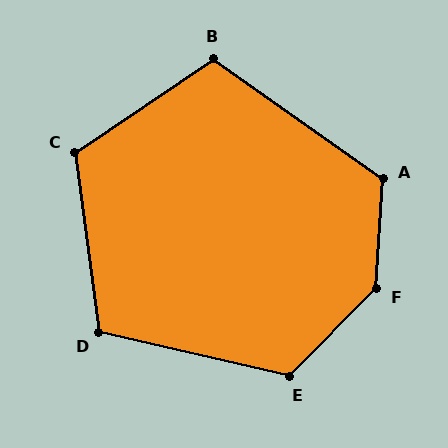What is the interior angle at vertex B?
Approximately 111 degrees (obtuse).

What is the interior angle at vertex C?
Approximately 116 degrees (obtuse).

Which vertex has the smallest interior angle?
D, at approximately 111 degrees.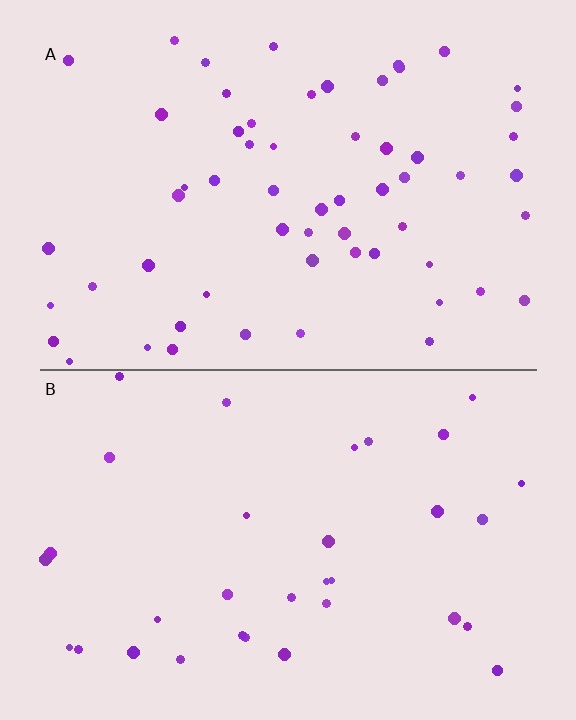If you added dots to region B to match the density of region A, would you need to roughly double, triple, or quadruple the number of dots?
Approximately double.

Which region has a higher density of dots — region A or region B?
A (the top).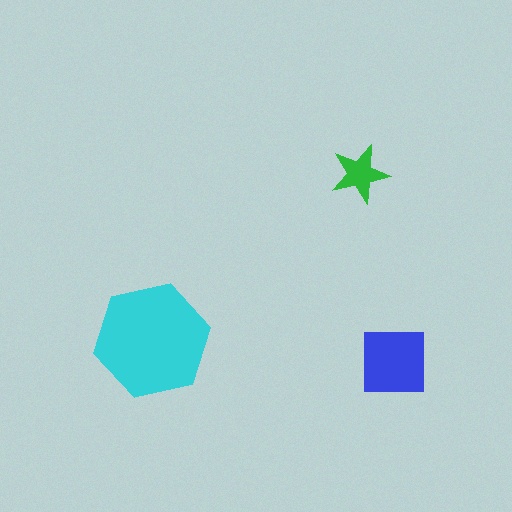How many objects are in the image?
There are 3 objects in the image.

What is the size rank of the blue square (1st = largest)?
2nd.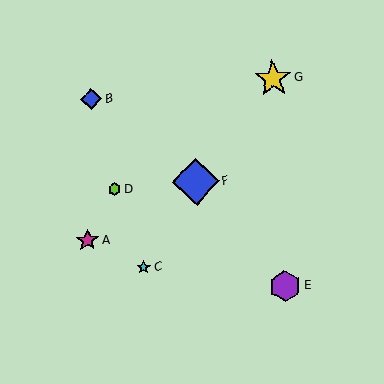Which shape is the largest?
The blue diamond (labeled F) is the largest.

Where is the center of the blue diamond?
The center of the blue diamond is at (196, 182).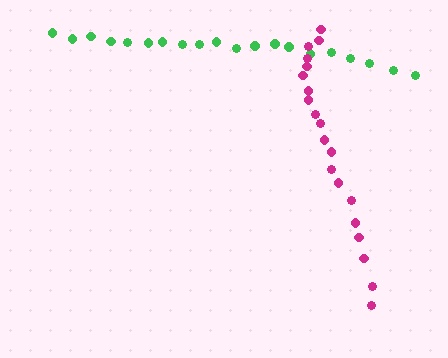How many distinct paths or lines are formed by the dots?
There are 2 distinct paths.